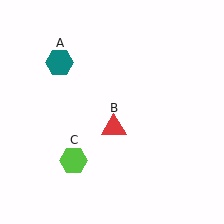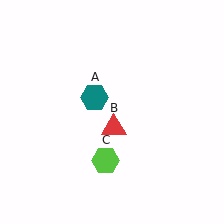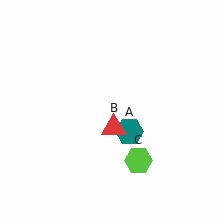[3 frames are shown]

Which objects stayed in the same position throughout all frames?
Red triangle (object B) remained stationary.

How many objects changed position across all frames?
2 objects changed position: teal hexagon (object A), lime hexagon (object C).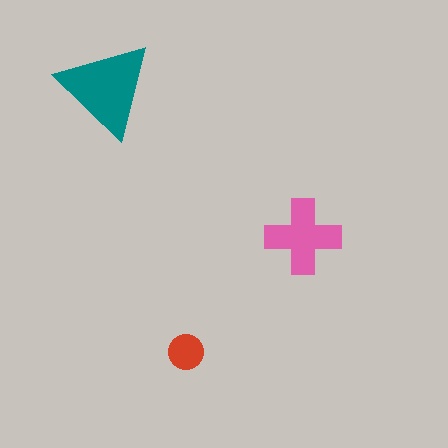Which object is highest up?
The teal triangle is topmost.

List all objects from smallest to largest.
The red circle, the pink cross, the teal triangle.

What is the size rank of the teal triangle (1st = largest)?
1st.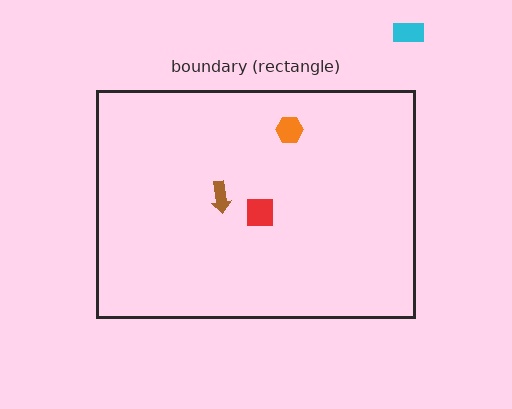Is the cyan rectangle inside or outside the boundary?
Outside.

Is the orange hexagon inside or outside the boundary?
Inside.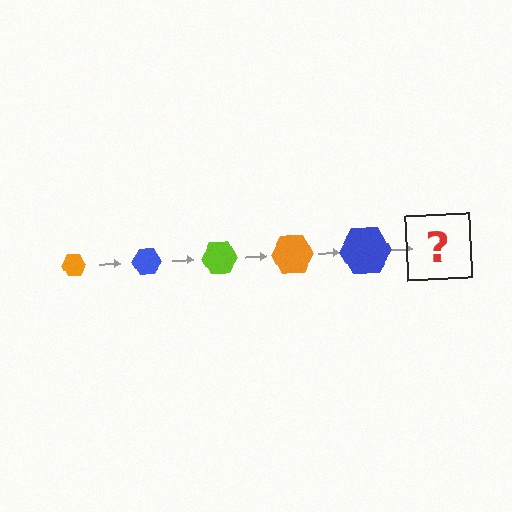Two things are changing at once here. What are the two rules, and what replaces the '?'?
The two rules are that the hexagon grows larger each step and the color cycles through orange, blue, and lime. The '?' should be a lime hexagon, larger than the previous one.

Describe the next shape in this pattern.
It should be a lime hexagon, larger than the previous one.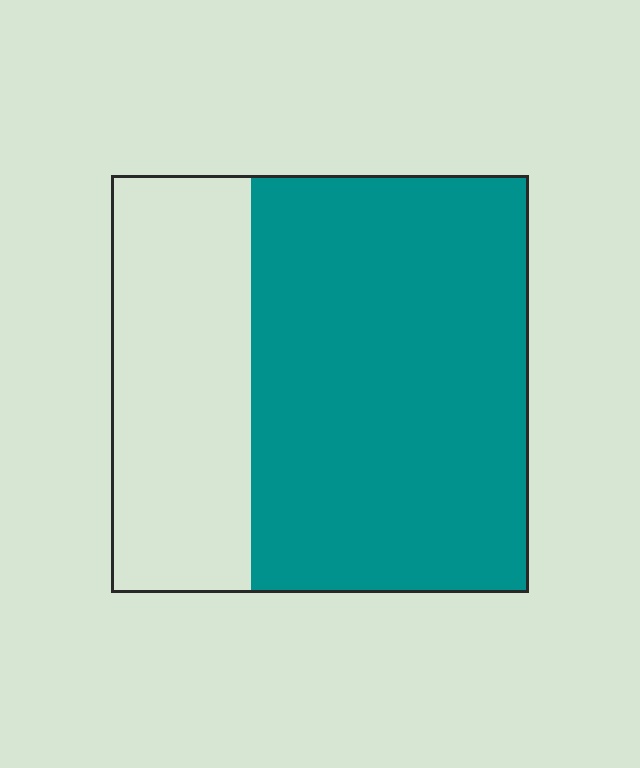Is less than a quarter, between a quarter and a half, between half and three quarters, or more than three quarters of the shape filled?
Between half and three quarters.